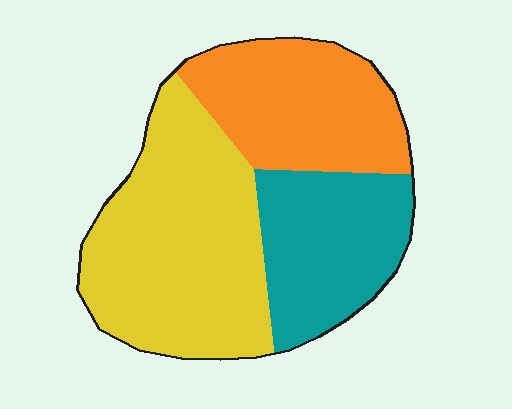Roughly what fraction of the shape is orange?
Orange takes up about one quarter (1/4) of the shape.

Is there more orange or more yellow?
Yellow.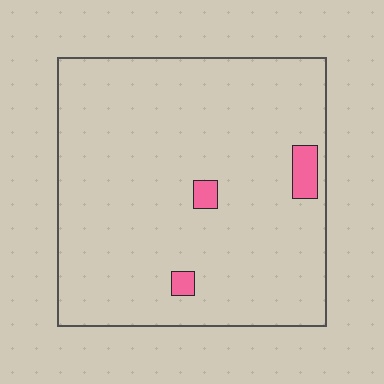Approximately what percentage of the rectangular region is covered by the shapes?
Approximately 5%.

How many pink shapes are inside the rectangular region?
3.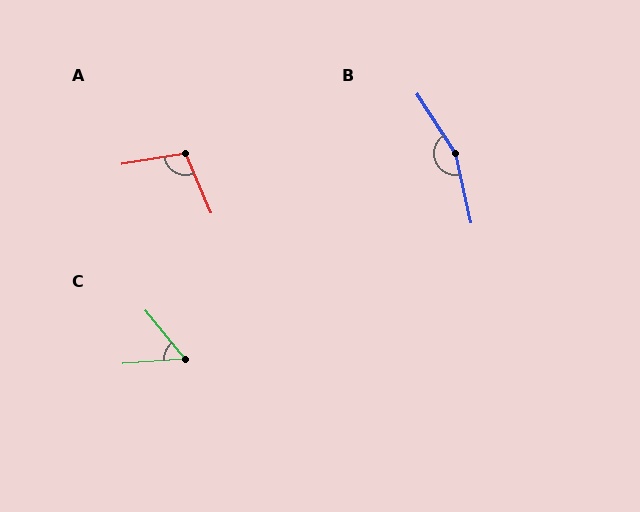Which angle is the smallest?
C, at approximately 55 degrees.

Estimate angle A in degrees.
Approximately 104 degrees.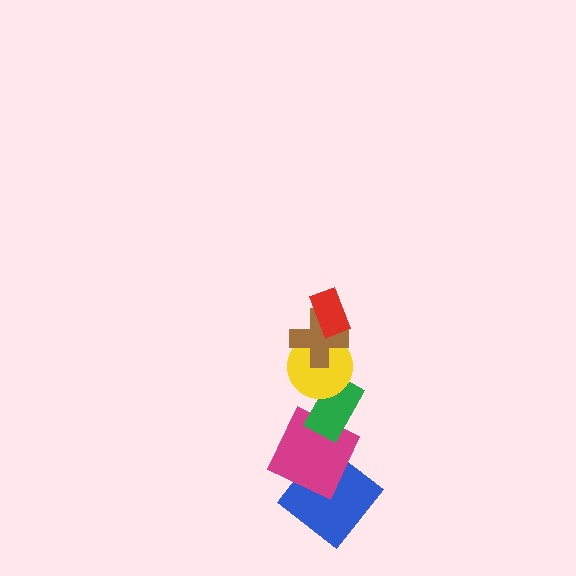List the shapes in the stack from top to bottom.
From top to bottom: the red rectangle, the brown cross, the yellow circle, the green rectangle, the magenta square, the blue diamond.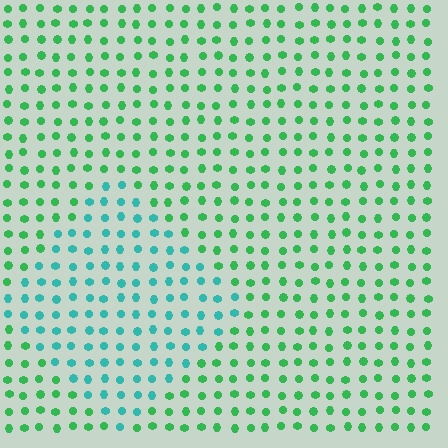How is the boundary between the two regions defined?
The boundary is defined purely by a slight shift in hue (about 41 degrees). Spacing, size, and orientation are identical on both sides.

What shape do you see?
I see a diamond.